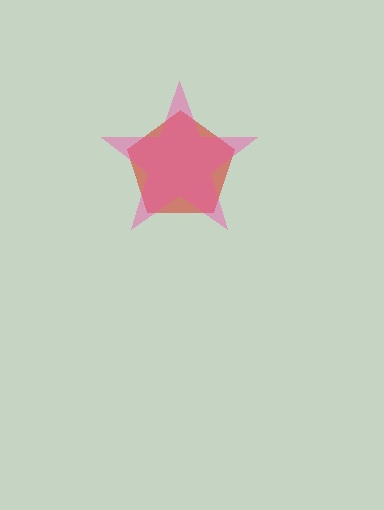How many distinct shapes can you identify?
There are 2 distinct shapes: a red pentagon, a pink star.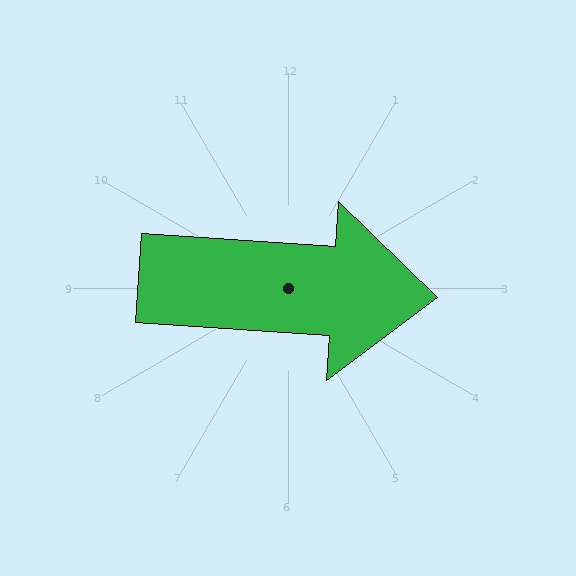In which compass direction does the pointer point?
East.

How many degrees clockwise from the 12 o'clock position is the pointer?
Approximately 94 degrees.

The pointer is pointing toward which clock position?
Roughly 3 o'clock.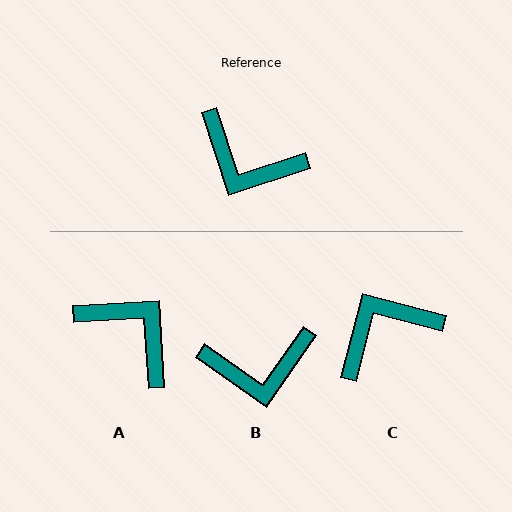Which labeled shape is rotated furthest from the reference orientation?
A, about 165 degrees away.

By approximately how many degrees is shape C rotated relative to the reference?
Approximately 123 degrees clockwise.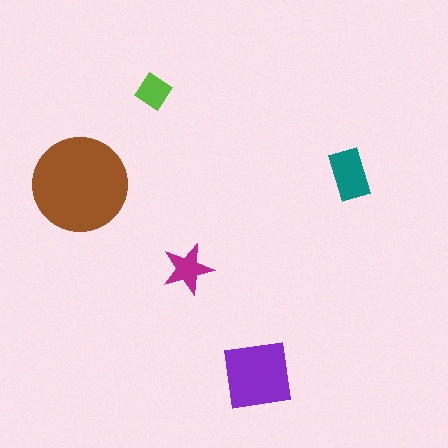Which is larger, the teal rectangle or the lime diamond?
The teal rectangle.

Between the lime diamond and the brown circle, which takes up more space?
The brown circle.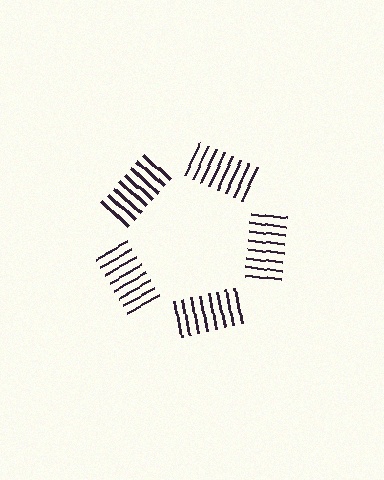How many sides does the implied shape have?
5 sides — the line-ends trace a pentagon.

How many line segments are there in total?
40 — 8 along each of the 5 edges.